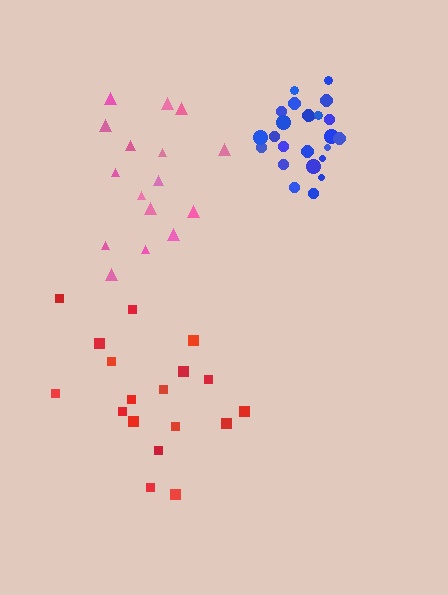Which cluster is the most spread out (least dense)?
Red.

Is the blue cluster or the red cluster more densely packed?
Blue.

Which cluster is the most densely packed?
Blue.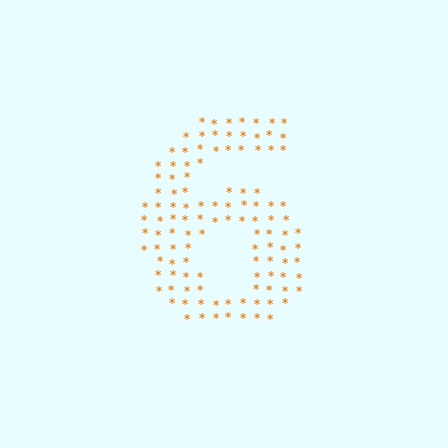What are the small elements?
The small elements are asterisks.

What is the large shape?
The large shape is the digit 6.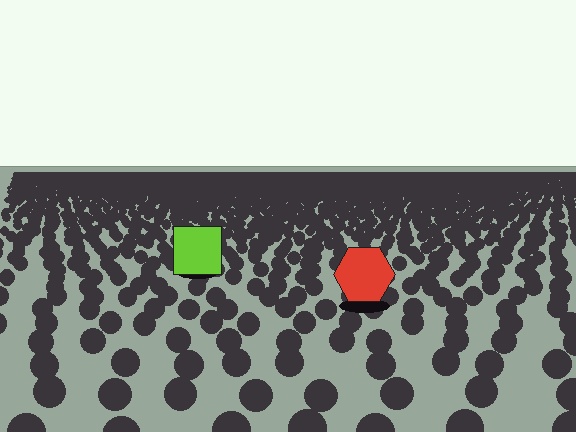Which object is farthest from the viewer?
The lime square is farthest from the viewer. It appears smaller and the ground texture around it is denser.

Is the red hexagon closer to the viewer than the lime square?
Yes. The red hexagon is closer — you can tell from the texture gradient: the ground texture is coarser near it.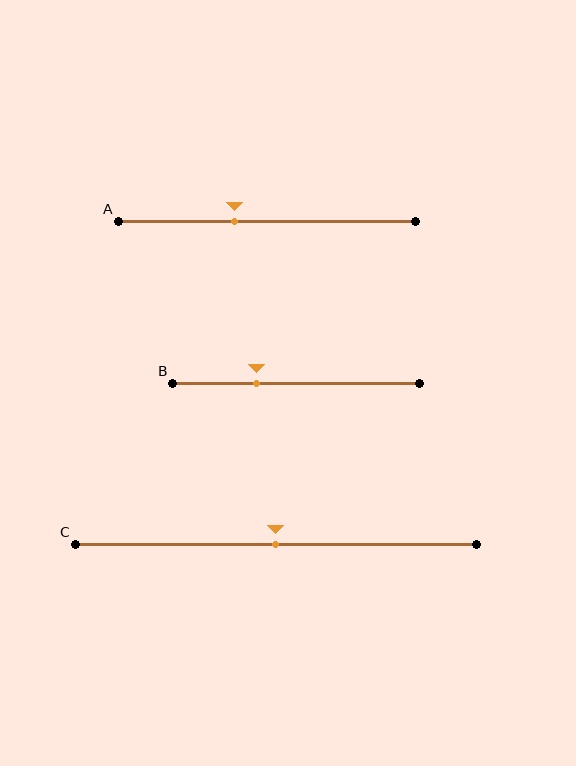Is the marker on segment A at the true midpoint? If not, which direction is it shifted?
No, the marker on segment A is shifted to the left by about 11% of the segment length.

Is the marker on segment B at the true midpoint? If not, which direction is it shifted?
No, the marker on segment B is shifted to the left by about 16% of the segment length.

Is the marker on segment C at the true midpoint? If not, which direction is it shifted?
Yes, the marker on segment C is at the true midpoint.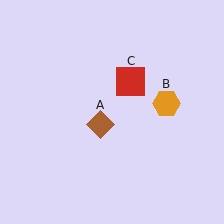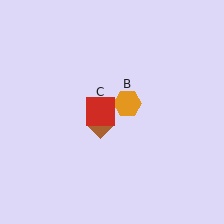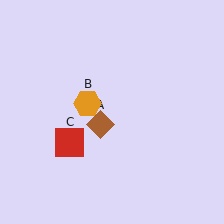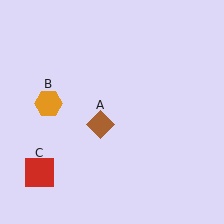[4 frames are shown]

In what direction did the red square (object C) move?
The red square (object C) moved down and to the left.